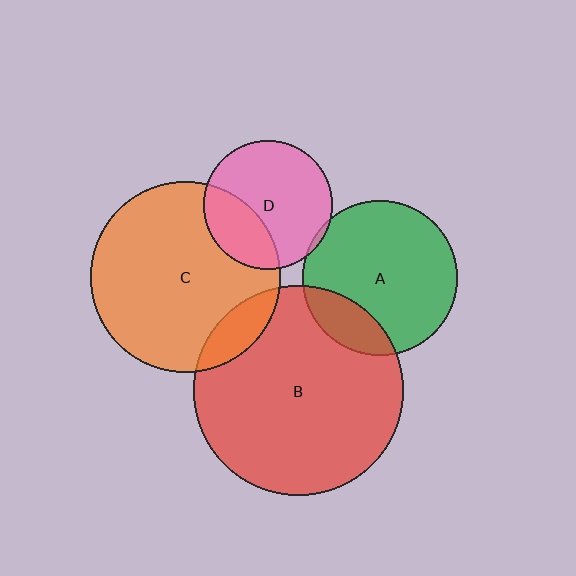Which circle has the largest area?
Circle B (red).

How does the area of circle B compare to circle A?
Approximately 1.8 times.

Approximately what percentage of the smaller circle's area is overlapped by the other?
Approximately 10%.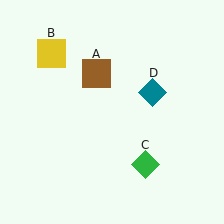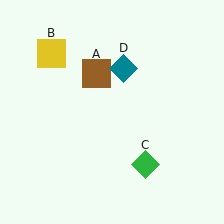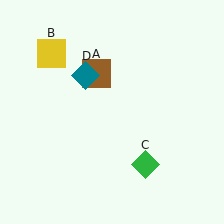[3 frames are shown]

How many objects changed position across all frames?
1 object changed position: teal diamond (object D).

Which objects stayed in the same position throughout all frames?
Brown square (object A) and yellow square (object B) and green diamond (object C) remained stationary.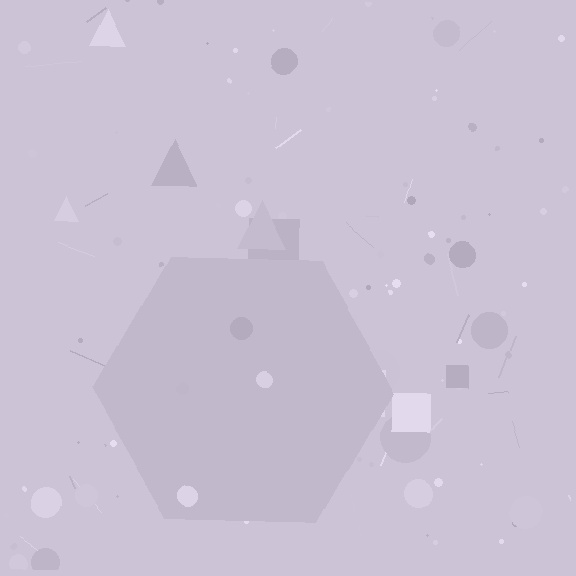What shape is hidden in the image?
A hexagon is hidden in the image.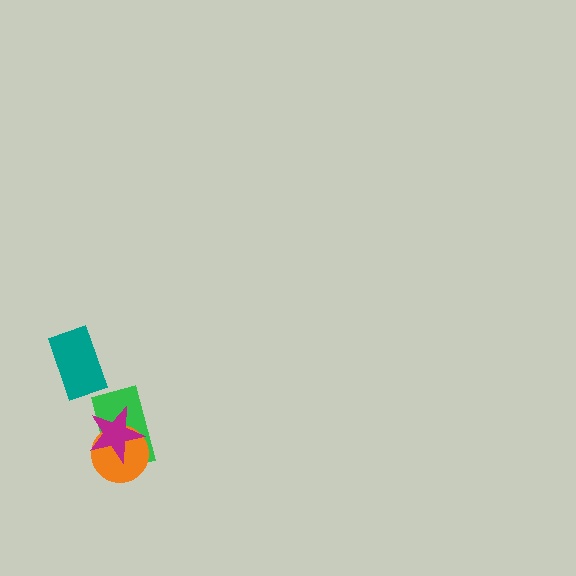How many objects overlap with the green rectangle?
2 objects overlap with the green rectangle.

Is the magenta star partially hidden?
No, no other shape covers it.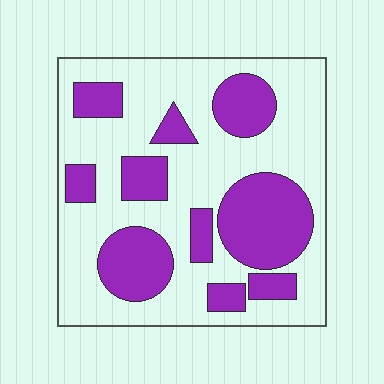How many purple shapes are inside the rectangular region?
10.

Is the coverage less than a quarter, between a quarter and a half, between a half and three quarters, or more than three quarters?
Between a quarter and a half.